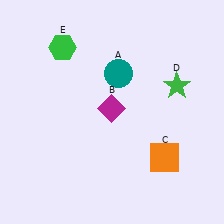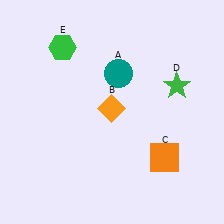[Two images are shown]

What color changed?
The diamond (B) changed from magenta in Image 1 to orange in Image 2.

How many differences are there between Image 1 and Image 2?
There is 1 difference between the two images.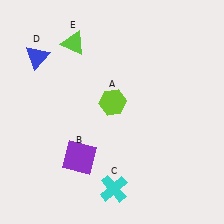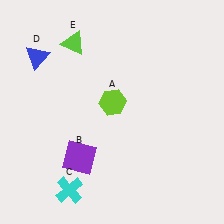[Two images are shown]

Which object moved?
The cyan cross (C) moved left.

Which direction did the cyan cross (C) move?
The cyan cross (C) moved left.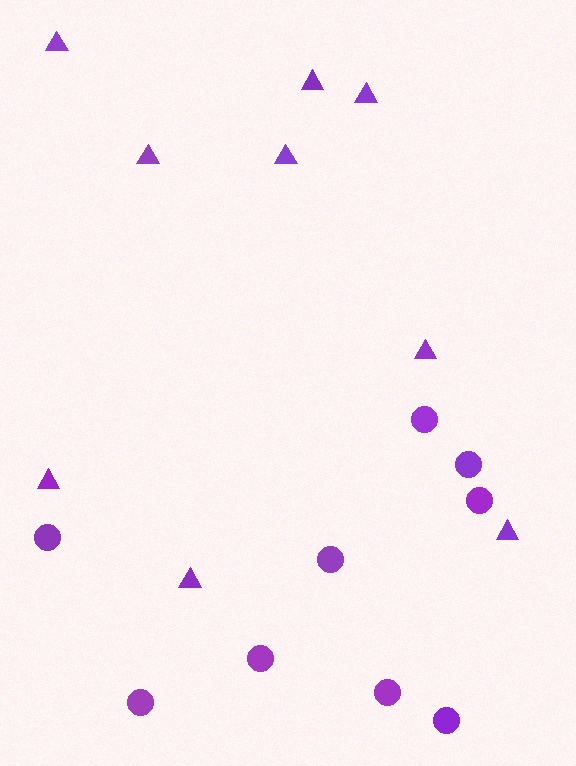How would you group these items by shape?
There are 2 groups: one group of triangles (9) and one group of circles (9).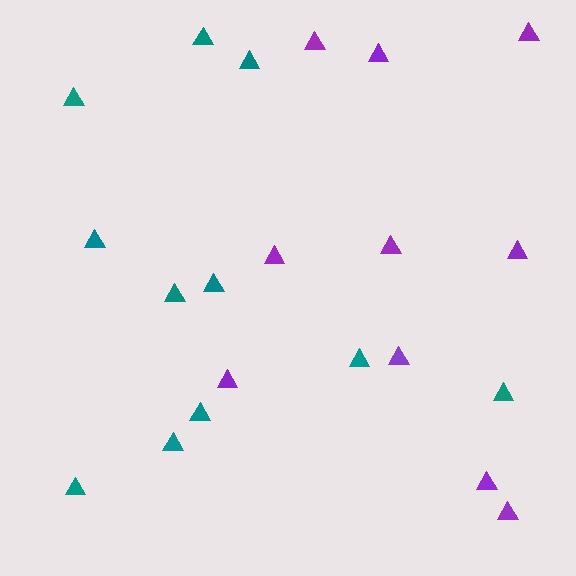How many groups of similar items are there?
There are 2 groups: one group of teal triangles (11) and one group of purple triangles (10).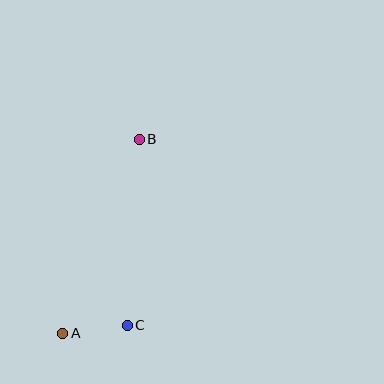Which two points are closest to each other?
Points A and C are closest to each other.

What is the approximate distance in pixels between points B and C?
The distance between B and C is approximately 186 pixels.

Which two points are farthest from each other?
Points A and B are farthest from each other.